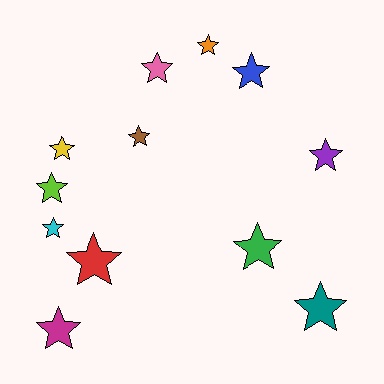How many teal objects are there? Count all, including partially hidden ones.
There is 1 teal object.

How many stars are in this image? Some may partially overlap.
There are 12 stars.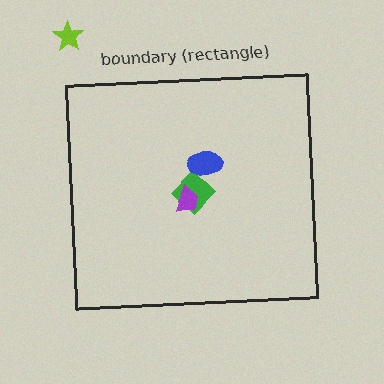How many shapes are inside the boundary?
3 inside, 1 outside.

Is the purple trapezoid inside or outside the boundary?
Inside.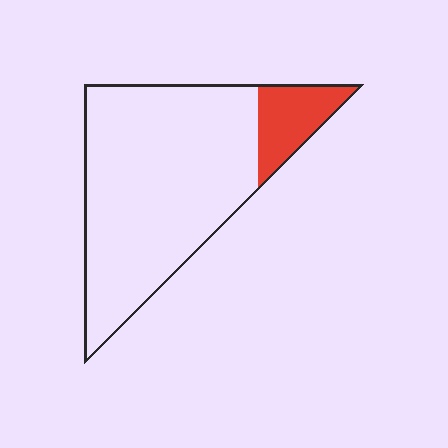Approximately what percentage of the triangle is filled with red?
Approximately 15%.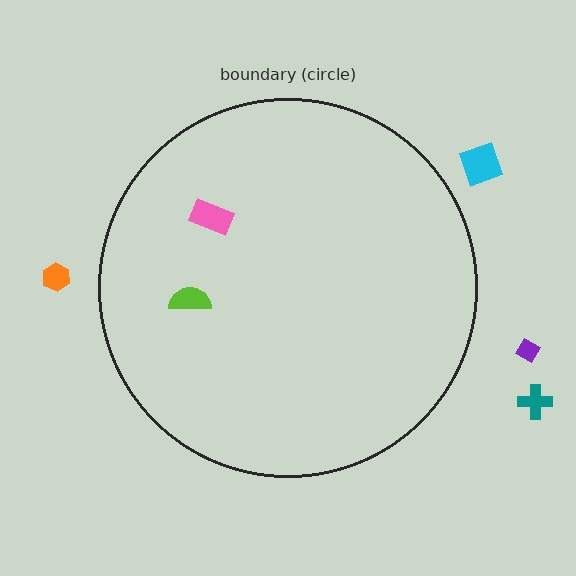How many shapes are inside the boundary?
2 inside, 4 outside.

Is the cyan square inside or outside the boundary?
Outside.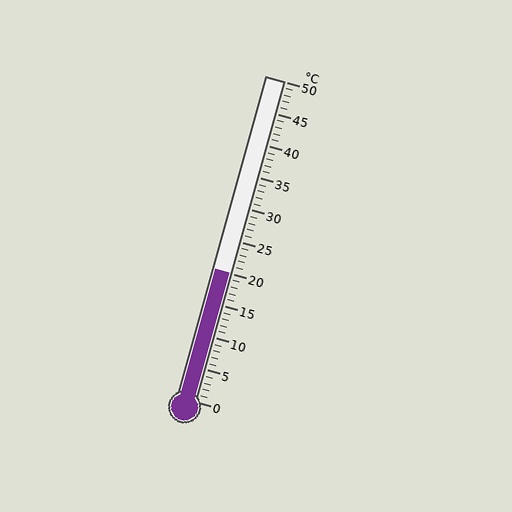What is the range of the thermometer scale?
The thermometer scale ranges from 0°C to 50°C.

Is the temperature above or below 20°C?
The temperature is at 20°C.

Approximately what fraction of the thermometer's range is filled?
The thermometer is filled to approximately 40% of its range.